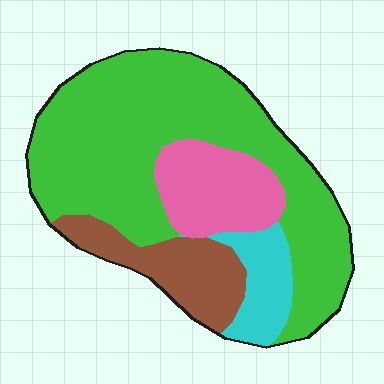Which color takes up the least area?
Cyan, at roughly 10%.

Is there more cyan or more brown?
Brown.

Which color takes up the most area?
Green, at roughly 60%.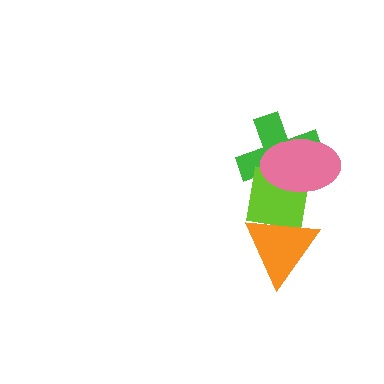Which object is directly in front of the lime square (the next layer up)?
The pink ellipse is directly in front of the lime square.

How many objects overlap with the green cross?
2 objects overlap with the green cross.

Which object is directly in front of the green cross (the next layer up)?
The lime square is directly in front of the green cross.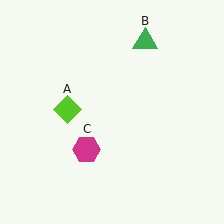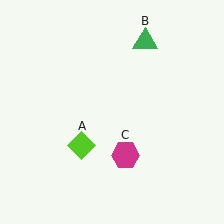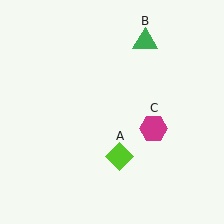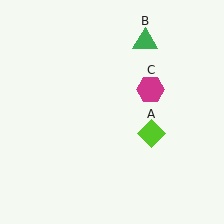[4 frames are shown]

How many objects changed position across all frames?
2 objects changed position: lime diamond (object A), magenta hexagon (object C).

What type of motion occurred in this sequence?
The lime diamond (object A), magenta hexagon (object C) rotated counterclockwise around the center of the scene.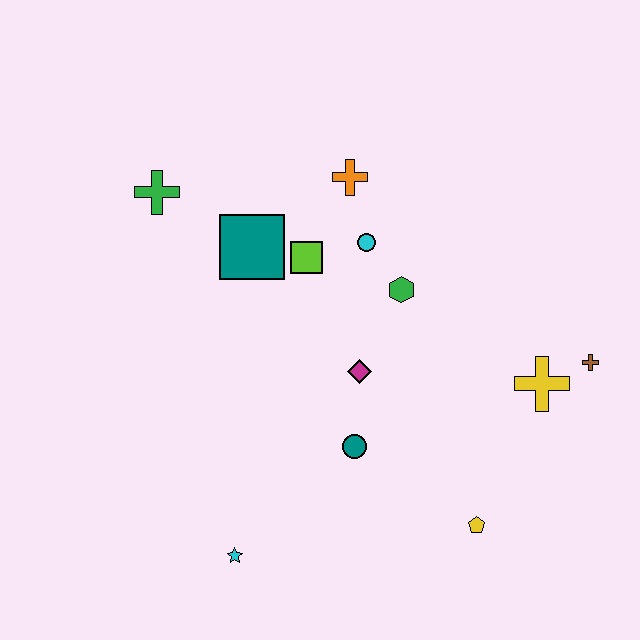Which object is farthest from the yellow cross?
The green cross is farthest from the yellow cross.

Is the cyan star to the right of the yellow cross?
No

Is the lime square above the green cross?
No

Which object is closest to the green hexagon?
The cyan circle is closest to the green hexagon.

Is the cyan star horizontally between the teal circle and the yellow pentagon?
No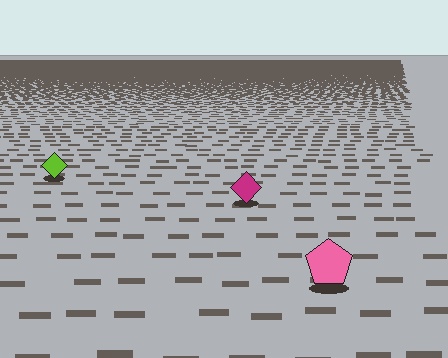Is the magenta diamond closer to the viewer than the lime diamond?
Yes. The magenta diamond is closer — you can tell from the texture gradient: the ground texture is coarser near it.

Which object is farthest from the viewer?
The lime diamond is farthest from the viewer. It appears smaller and the ground texture around it is denser.